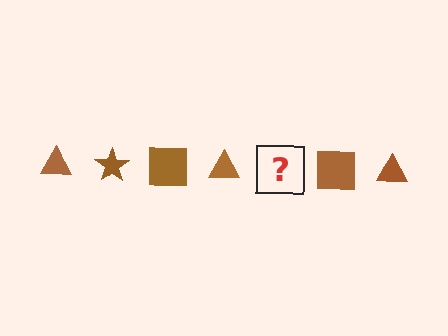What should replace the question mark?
The question mark should be replaced with a brown star.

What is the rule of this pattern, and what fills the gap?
The rule is that the pattern cycles through triangle, star, square shapes in brown. The gap should be filled with a brown star.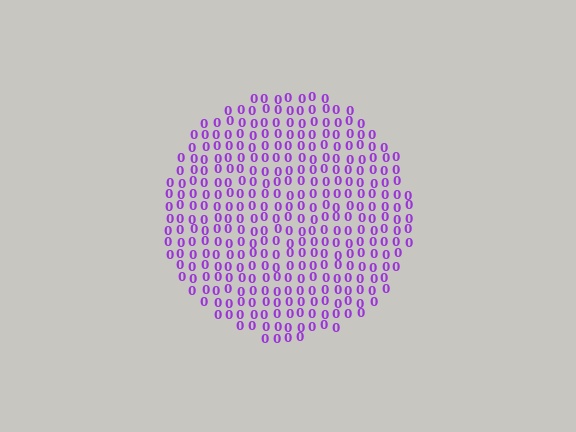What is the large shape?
The large shape is a circle.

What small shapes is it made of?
It is made of small digit 0's.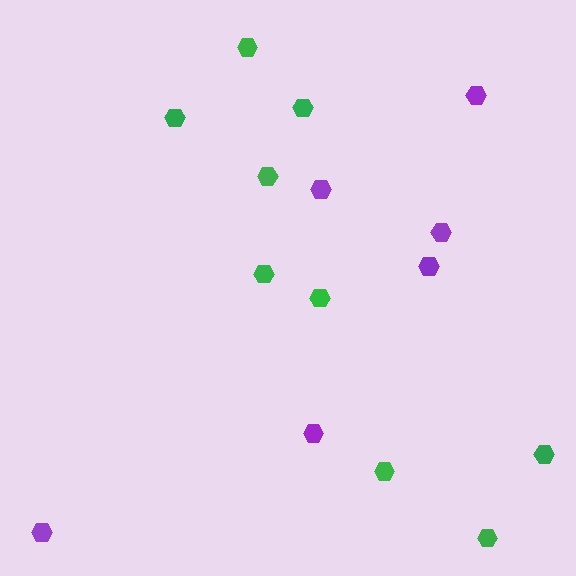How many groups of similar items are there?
There are 2 groups: one group of green hexagons (9) and one group of purple hexagons (6).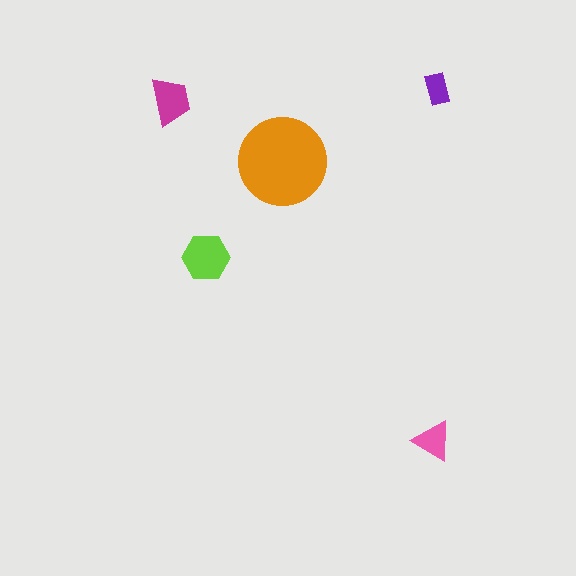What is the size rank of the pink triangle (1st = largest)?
4th.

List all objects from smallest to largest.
The purple rectangle, the pink triangle, the magenta trapezoid, the lime hexagon, the orange circle.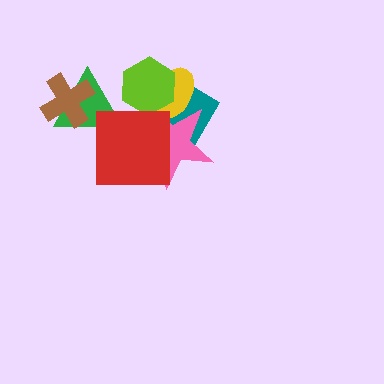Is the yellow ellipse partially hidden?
Yes, it is partially covered by another shape.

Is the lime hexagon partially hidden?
No, no other shape covers it.